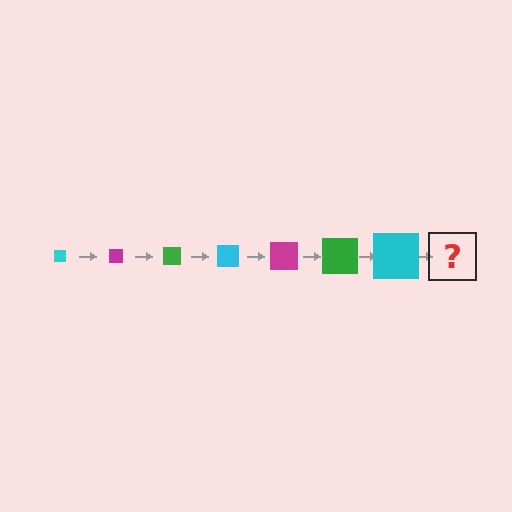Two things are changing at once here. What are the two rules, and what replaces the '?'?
The two rules are that the square grows larger each step and the color cycles through cyan, magenta, and green. The '?' should be a magenta square, larger than the previous one.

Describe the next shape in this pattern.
It should be a magenta square, larger than the previous one.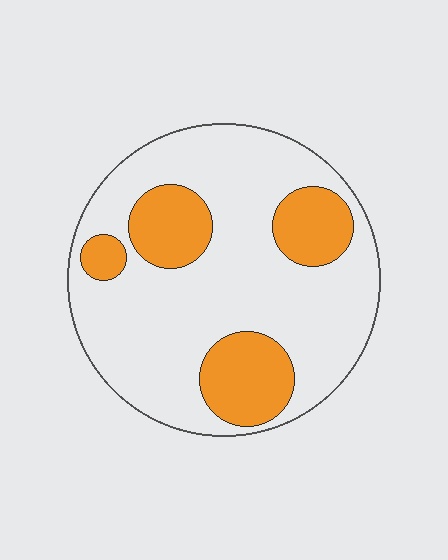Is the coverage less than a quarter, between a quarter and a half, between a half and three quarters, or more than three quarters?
Between a quarter and a half.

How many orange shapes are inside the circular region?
4.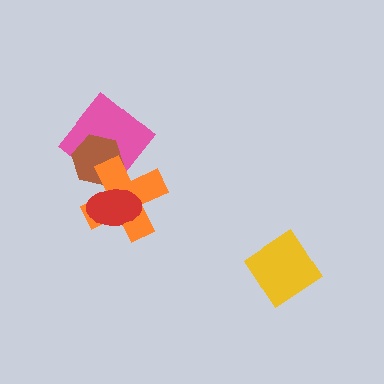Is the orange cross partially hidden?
Yes, it is partially covered by another shape.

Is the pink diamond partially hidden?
Yes, it is partially covered by another shape.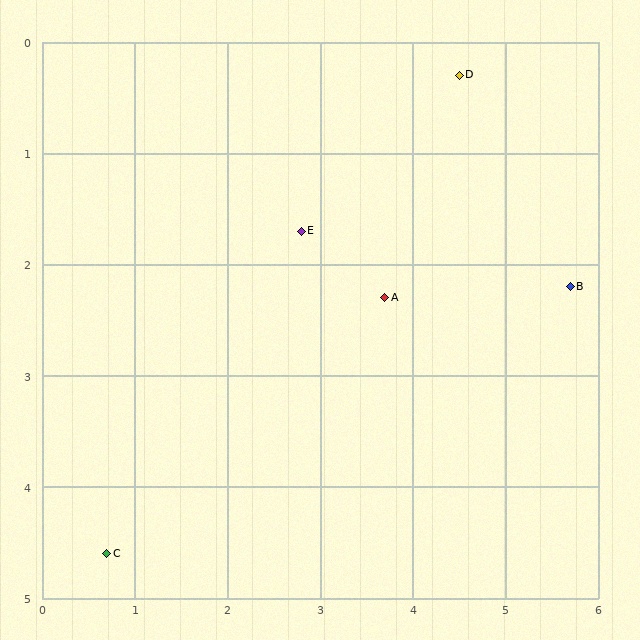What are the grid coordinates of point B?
Point B is at approximately (5.7, 2.2).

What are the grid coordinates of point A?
Point A is at approximately (3.7, 2.3).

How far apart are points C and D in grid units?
Points C and D are about 5.7 grid units apart.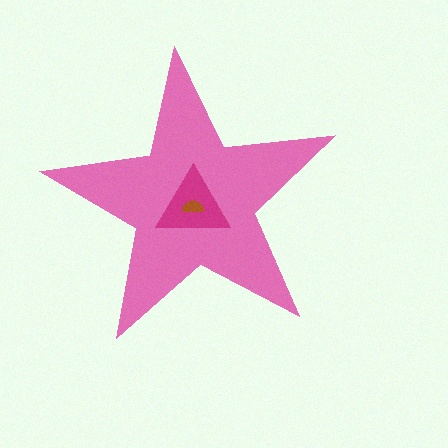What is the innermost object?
The brown semicircle.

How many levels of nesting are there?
3.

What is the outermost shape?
The pink star.